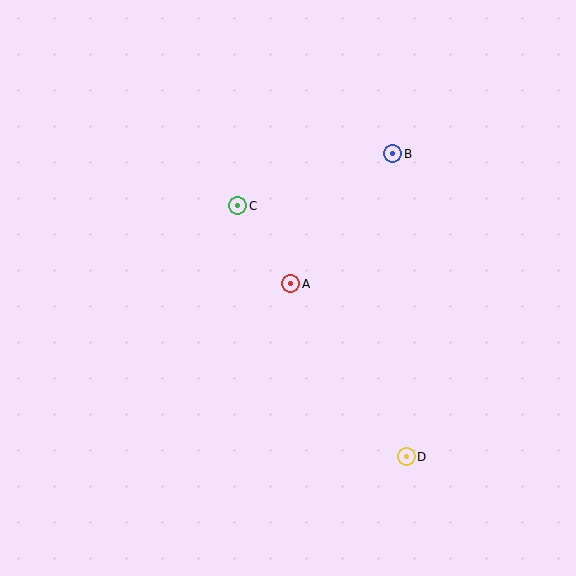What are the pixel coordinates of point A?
Point A is at (291, 284).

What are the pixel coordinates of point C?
Point C is at (238, 206).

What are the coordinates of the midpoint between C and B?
The midpoint between C and B is at (315, 180).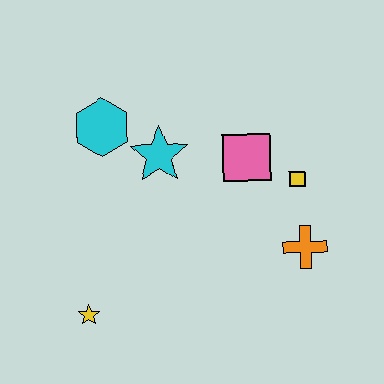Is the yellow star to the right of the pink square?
No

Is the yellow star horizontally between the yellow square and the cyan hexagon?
No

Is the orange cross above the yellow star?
Yes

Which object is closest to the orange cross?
The yellow square is closest to the orange cross.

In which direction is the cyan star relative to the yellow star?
The cyan star is above the yellow star.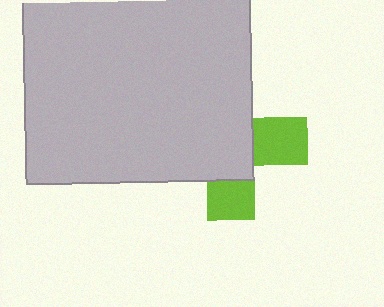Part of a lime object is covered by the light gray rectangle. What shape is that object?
It is a cross.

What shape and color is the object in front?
The object in front is a light gray rectangle.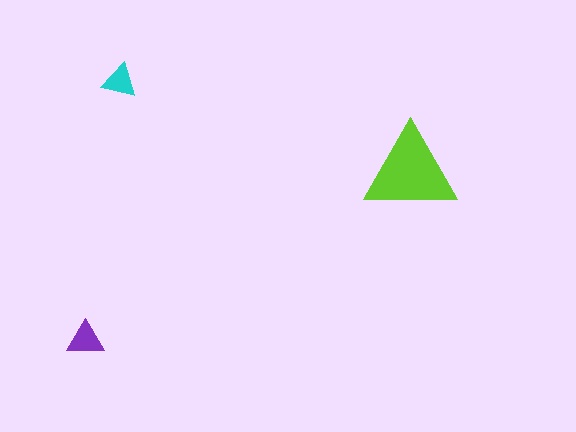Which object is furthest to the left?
The purple triangle is leftmost.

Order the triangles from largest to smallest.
the lime one, the purple one, the cyan one.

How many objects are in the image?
There are 3 objects in the image.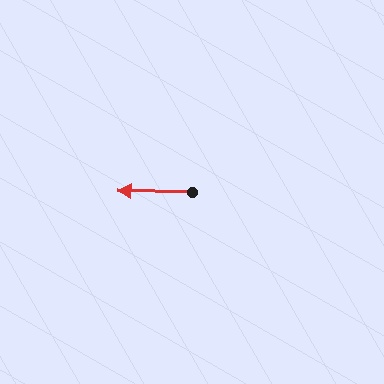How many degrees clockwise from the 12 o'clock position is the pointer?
Approximately 271 degrees.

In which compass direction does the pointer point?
West.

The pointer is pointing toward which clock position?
Roughly 9 o'clock.